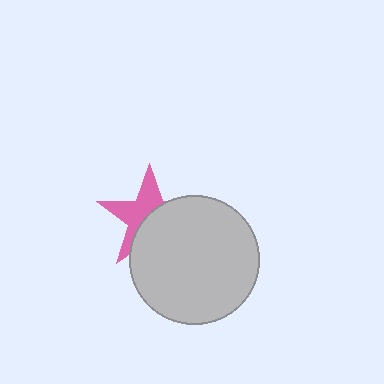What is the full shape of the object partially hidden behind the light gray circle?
The partially hidden object is a pink star.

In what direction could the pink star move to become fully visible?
The pink star could move toward the upper-left. That would shift it out from behind the light gray circle entirely.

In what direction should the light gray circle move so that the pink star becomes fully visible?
The light gray circle should move toward the lower-right. That is the shortest direction to clear the overlap and leave the pink star fully visible.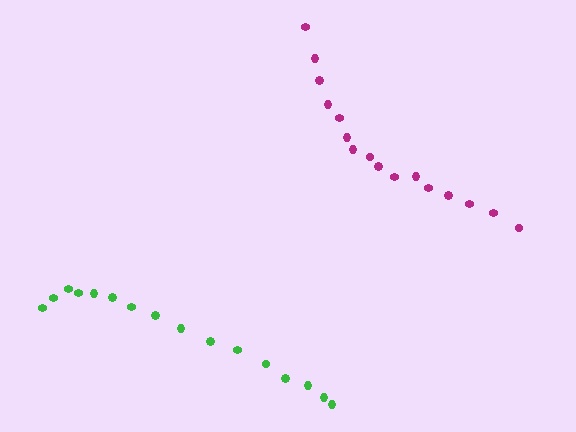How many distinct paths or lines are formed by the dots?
There are 2 distinct paths.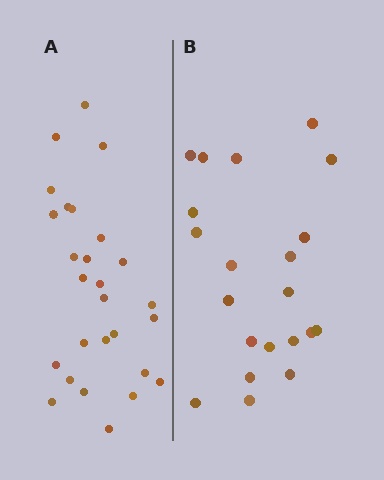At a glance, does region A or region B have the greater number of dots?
Region A (the left region) has more dots.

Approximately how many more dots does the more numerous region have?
Region A has about 6 more dots than region B.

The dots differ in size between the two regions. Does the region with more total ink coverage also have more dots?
No. Region B has more total ink coverage because its dots are larger, but region A actually contains more individual dots. Total area can be misleading — the number of items is what matters here.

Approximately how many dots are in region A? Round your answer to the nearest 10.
About 30 dots. (The exact count is 27, which rounds to 30.)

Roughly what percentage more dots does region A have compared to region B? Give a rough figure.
About 30% more.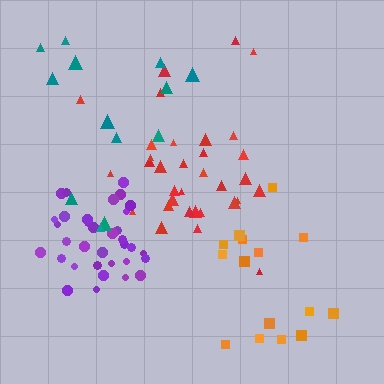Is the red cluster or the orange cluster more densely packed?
Red.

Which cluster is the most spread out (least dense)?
Teal.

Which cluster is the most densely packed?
Purple.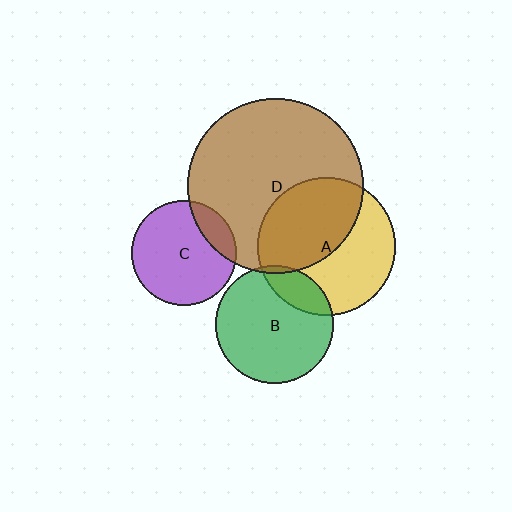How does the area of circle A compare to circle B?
Approximately 1.4 times.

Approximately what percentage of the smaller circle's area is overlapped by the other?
Approximately 50%.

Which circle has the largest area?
Circle D (brown).